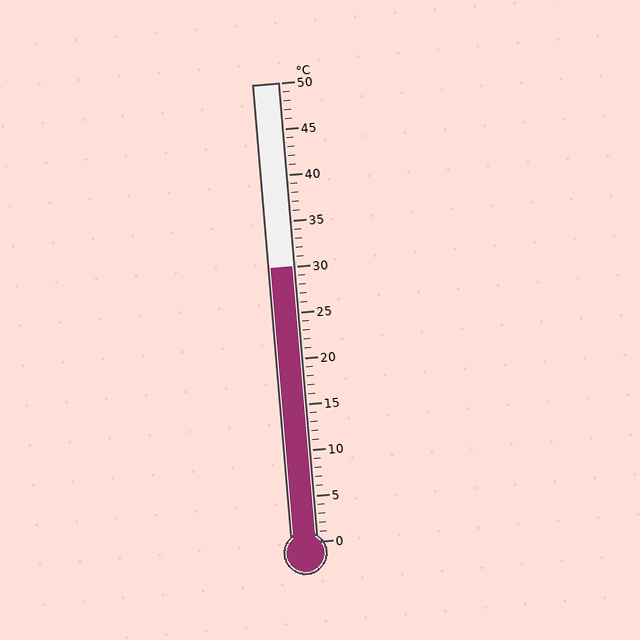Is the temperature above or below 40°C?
The temperature is below 40°C.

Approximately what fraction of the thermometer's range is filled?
The thermometer is filled to approximately 60% of its range.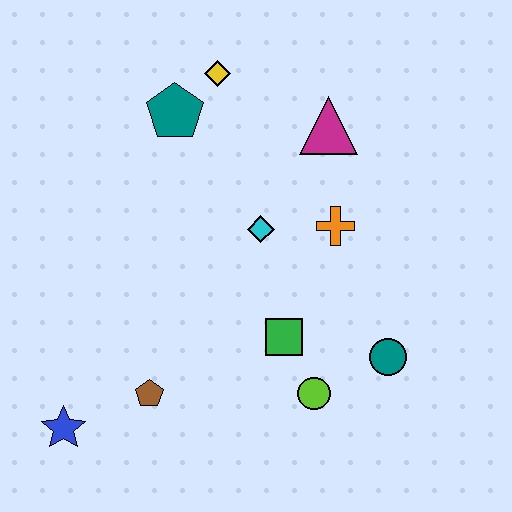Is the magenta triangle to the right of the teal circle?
No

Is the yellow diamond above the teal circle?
Yes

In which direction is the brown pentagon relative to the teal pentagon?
The brown pentagon is below the teal pentagon.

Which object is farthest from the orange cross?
The blue star is farthest from the orange cross.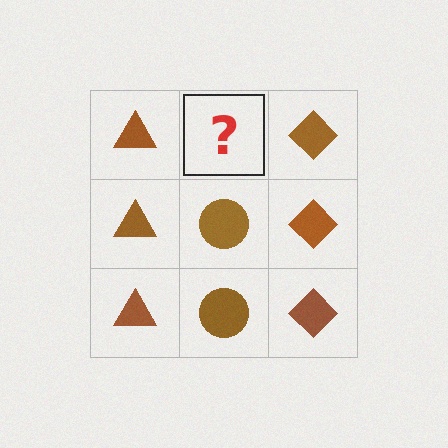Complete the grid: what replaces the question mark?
The question mark should be replaced with a brown circle.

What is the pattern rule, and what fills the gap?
The rule is that each column has a consistent shape. The gap should be filled with a brown circle.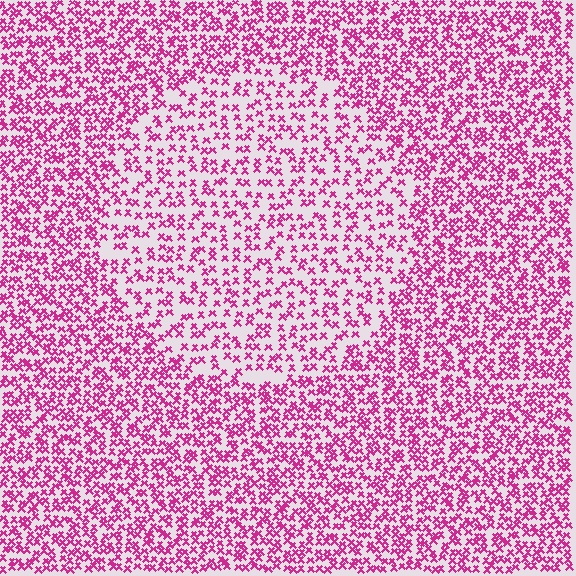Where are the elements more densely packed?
The elements are more densely packed outside the circle boundary.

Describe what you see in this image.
The image contains small magenta elements arranged at two different densities. A circle-shaped region is visible where the elements are less densely packed than the surrounding area.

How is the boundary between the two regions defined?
The boundary is defined by a change in element density (approximately 1.8x ratio). All elements are the same color, size, and shape.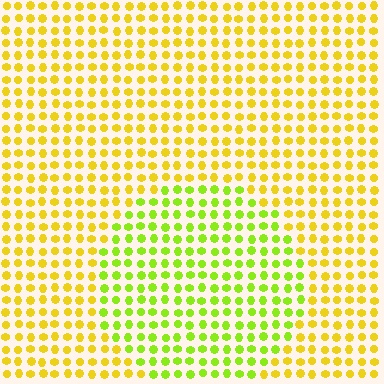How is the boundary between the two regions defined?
The boundary is defined purely by a slight shift in hue (about 36 degrees). Spacing, size, and orientation are identical on both sides.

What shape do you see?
I see a circle.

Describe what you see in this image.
The image is filled with small yellow elements in a uniform arrangement. A circle-shaped region is visible where the elements are tinted to a slightly different hue, forming a subtle color boundary.